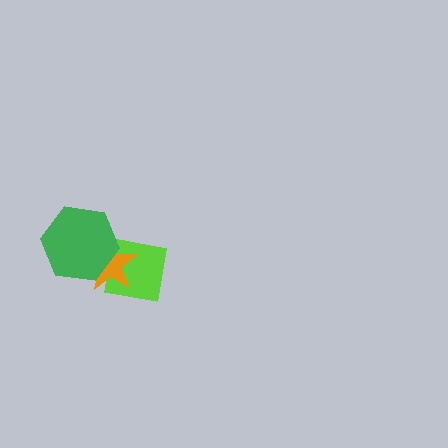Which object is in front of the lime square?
The orange star is in front of the lime square.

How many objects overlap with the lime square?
1 object overlaps with the lime square.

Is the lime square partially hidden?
Yes, it is partially covered by another shape.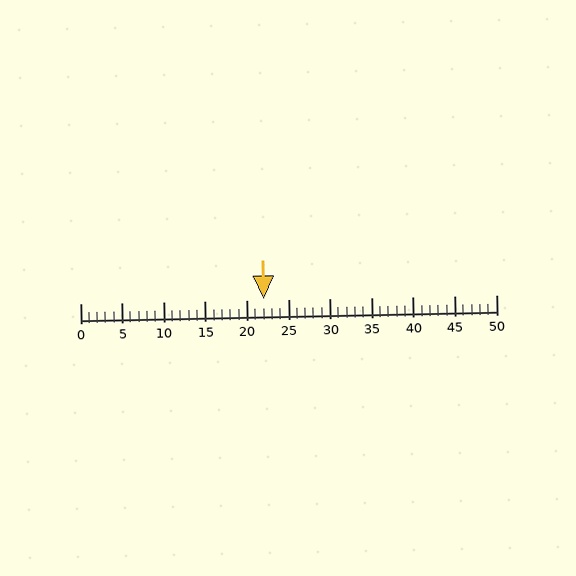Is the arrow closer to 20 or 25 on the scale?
The arrow is closer to 20.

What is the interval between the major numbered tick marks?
The major tick marks are spaced 5 units apart.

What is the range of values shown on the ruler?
The ruler shows values from 0 to 50.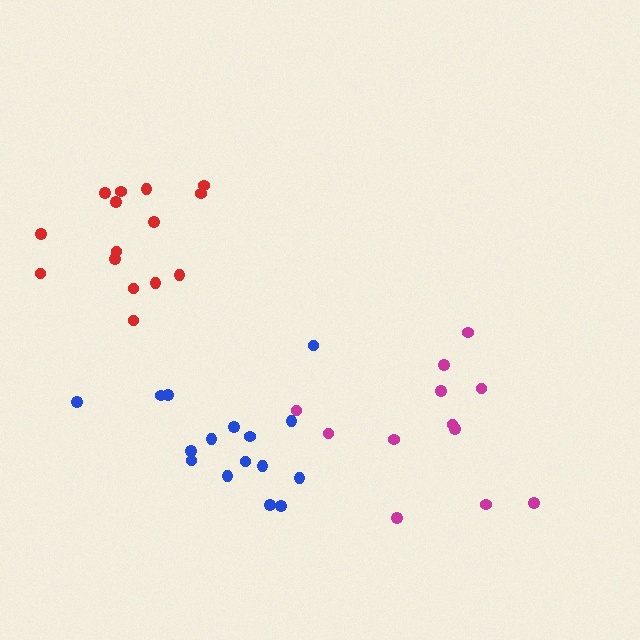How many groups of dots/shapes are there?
There are 3 groups.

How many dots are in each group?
Group 1: 16 dots, Group 2: 15 dots, Group 3: 12 dots (43 total).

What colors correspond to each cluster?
The clusters are colored: blue, red, magenta.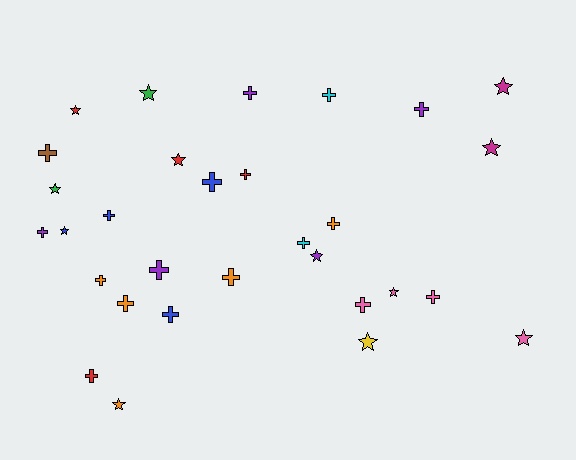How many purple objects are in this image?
There are 5 purple objects.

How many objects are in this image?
There are 30 objects.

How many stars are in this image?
There are 12 stars.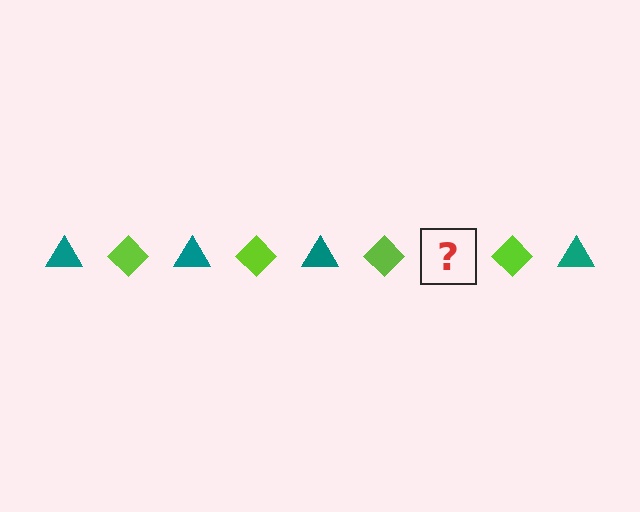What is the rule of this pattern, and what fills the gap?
The rule is that the pattern alternates between teal triangle and lime diamond. The gap should be filled with a teal triangle.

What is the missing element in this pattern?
The missing element is a teal triangle.